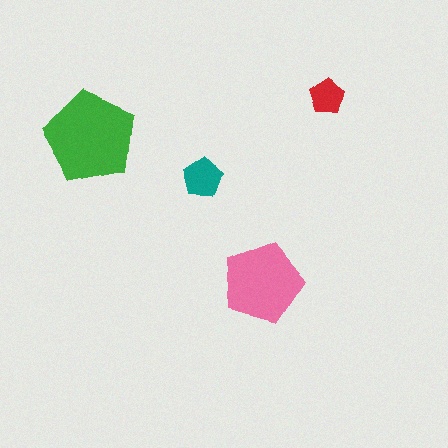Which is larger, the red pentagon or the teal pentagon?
The teal one.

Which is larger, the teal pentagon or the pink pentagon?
The pink one.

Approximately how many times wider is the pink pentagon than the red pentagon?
About 2.5 times wider.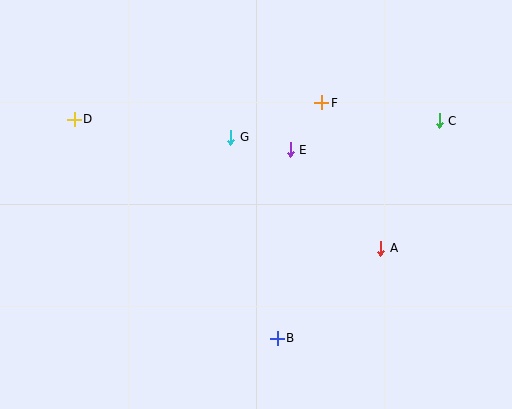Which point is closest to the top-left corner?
Point D is closest to the top-left corner.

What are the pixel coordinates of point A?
Point A is at (381, 248).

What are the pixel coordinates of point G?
Point G is at (231, 137).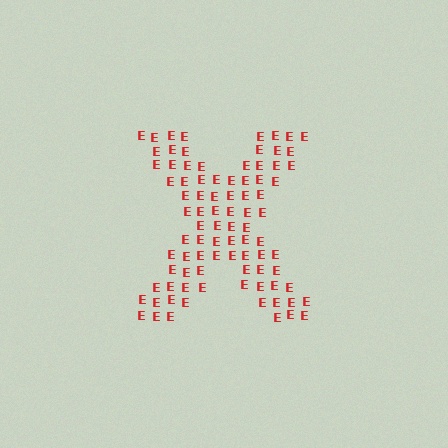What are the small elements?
The small elements are letter E's.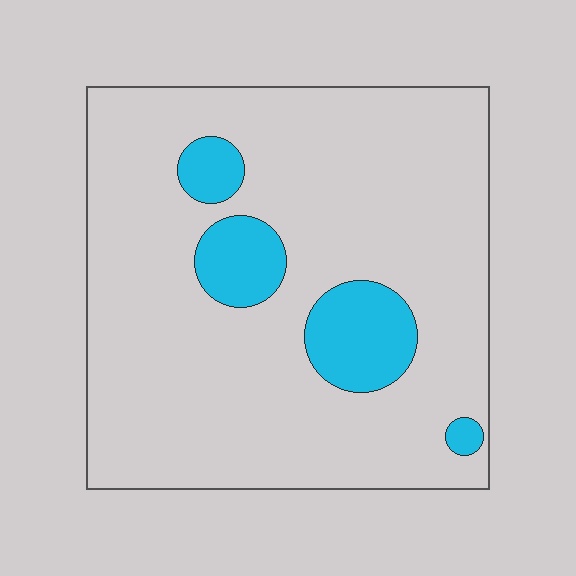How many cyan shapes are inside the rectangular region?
4.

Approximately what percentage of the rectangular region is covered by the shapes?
Approximately 15%.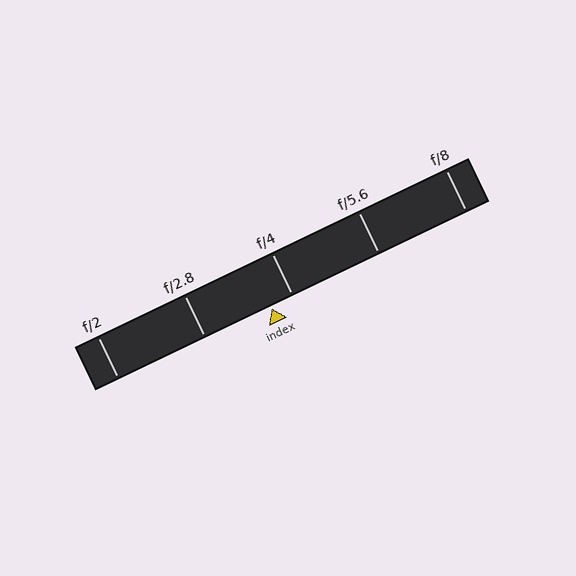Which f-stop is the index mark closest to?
The index mark is closest to f/4.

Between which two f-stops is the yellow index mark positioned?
The index mark is between f/2.8 and f/4.